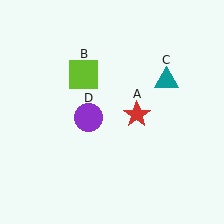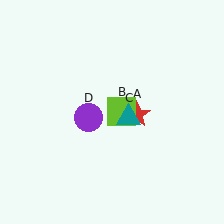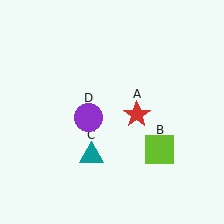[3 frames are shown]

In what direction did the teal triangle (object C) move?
The teal triangle (object C) moved down and to the left.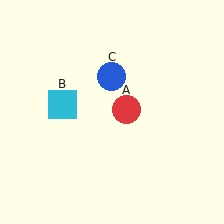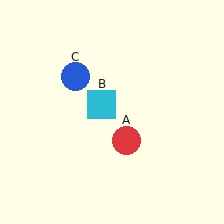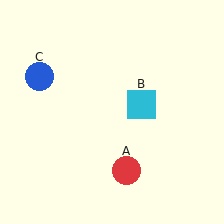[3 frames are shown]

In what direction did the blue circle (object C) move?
The blue circle (object C) moved left.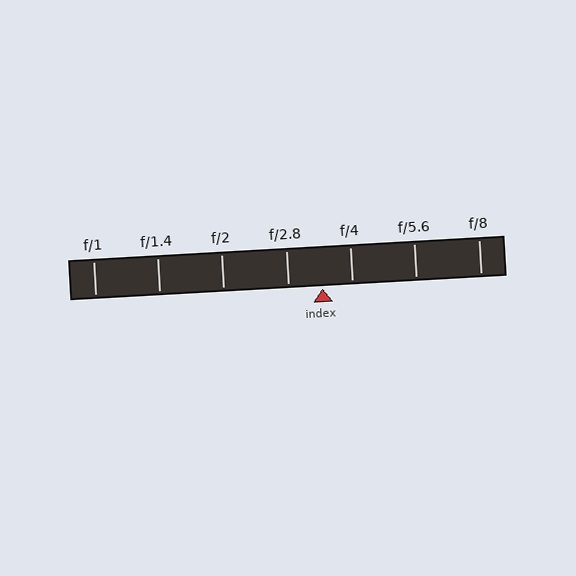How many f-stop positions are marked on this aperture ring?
There are 7 f-stop positions marked.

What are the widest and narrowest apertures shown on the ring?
The widest aperture shown is f/1 and the narrowest is f/8.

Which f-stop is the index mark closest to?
The index mark is closest to f/4.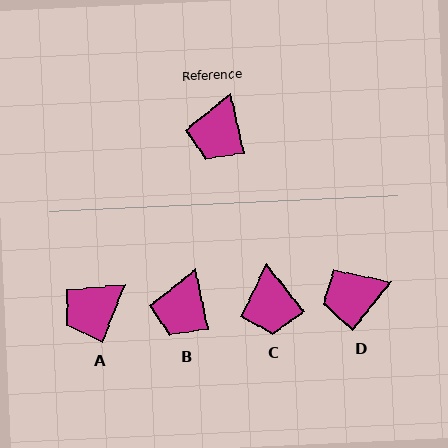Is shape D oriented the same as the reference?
No, it is off by about 51 degrees.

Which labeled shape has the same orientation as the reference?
B.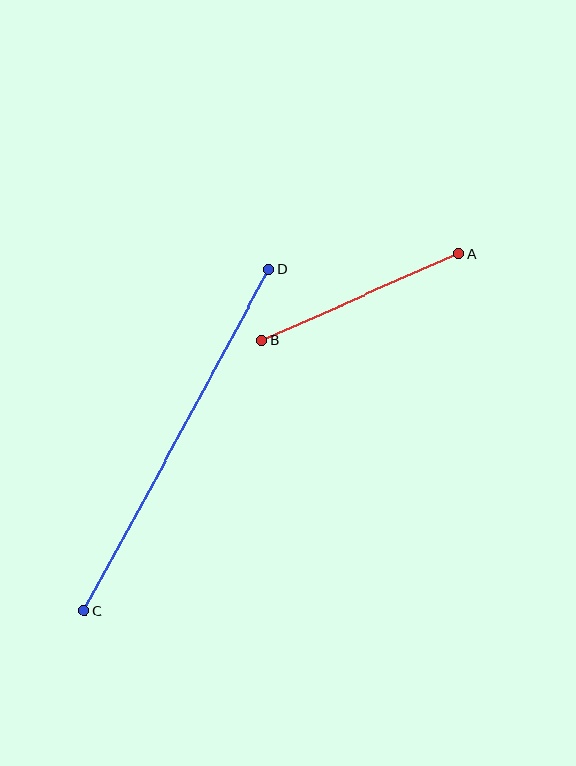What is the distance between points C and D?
The distance is approximately 388 pixels.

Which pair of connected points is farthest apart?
Points C and D are farthest apart.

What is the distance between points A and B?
The distance is approximately 215 pixels.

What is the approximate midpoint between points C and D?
The midpoint is at approximately (177, 440) pixels.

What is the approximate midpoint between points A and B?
The midpoint is at approximately (360, 297) pixels.